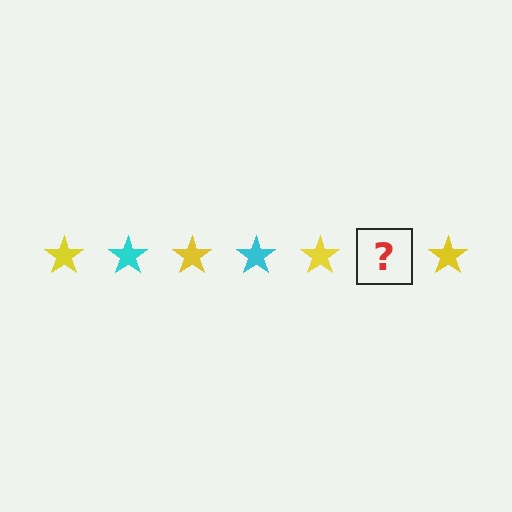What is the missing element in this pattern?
The missing element is a cyan star.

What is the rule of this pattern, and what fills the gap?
The rule is that the pattern cycles through yellow, cyan stars. The gap should be filled with a cyan star.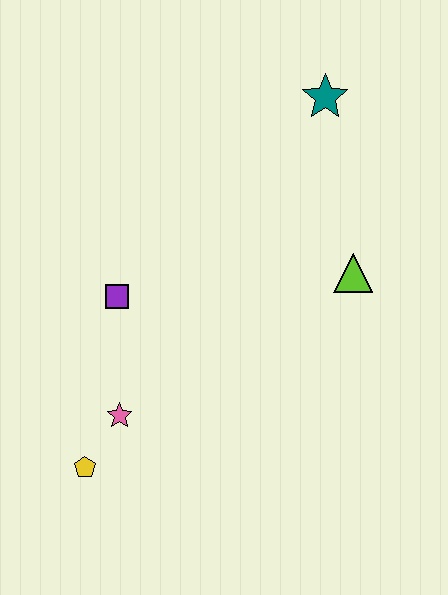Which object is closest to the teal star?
The lime triangle is closest to the teal star.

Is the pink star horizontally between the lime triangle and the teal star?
No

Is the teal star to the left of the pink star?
No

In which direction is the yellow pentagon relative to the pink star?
The yellow pentagon is below the pink star.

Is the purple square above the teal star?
No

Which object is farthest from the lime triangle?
The yellow pentagon is farthest from the lime triangle.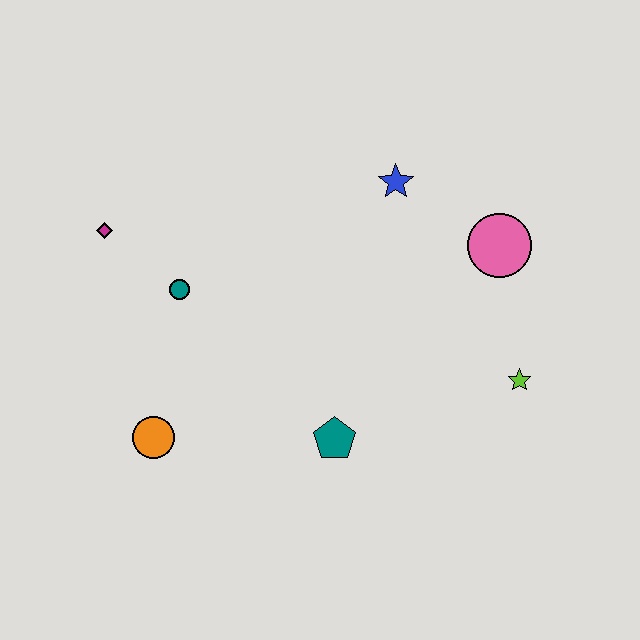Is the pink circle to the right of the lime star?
No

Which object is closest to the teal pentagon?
The orange circle is closest to the teal pentagon.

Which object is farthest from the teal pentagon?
The magenta diamond is farthest from the teal pentagon.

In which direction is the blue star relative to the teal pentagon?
The blue star is above the teal pentagon.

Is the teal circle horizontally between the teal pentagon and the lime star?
No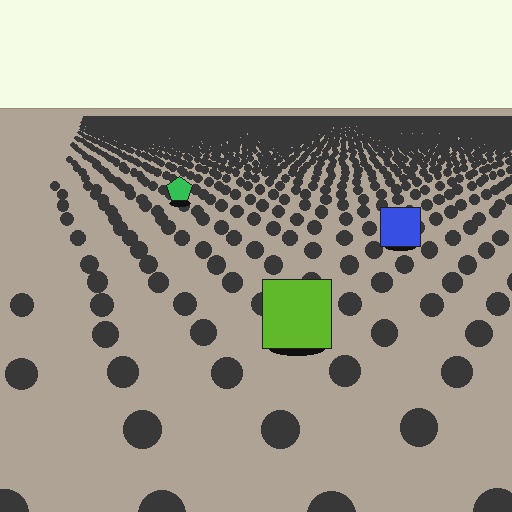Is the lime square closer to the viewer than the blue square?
Yes. The lime square is closer — you can tell from the texture gradient: the ground texture is coarser near it.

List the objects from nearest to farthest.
From nearest to farthest: the lime square, the blue square, the green pentagon.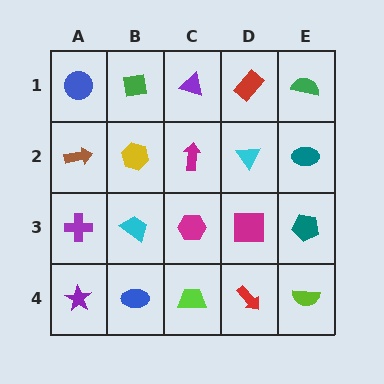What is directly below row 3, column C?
A lime trapezoid.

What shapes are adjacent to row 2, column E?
A green semicircle (row 1, column E), a teal pentagon (row 3, column E), a cyan triangle (row 2, column D).